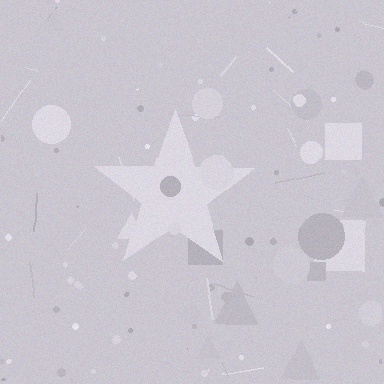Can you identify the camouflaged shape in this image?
The camouflaged shape is a star.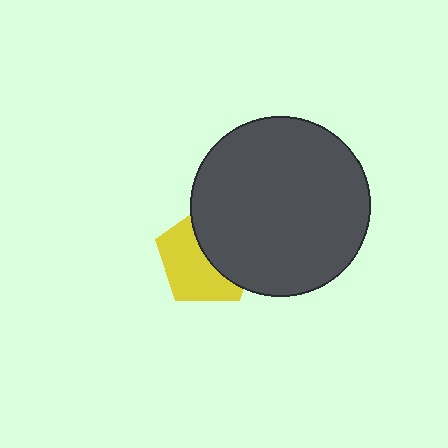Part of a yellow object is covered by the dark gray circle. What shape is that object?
It is a pentagon.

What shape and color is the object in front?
The object in front is a dark gray circle.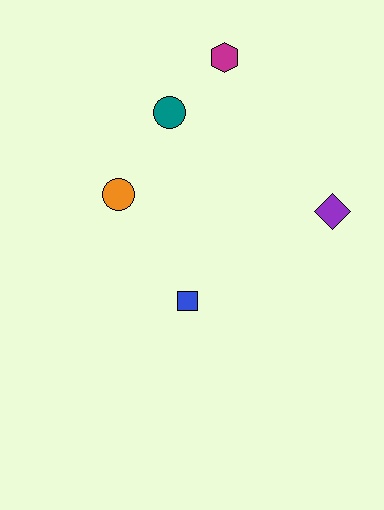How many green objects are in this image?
There are no green objects.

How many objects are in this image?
There are 5 objects.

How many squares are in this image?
There is 1 square.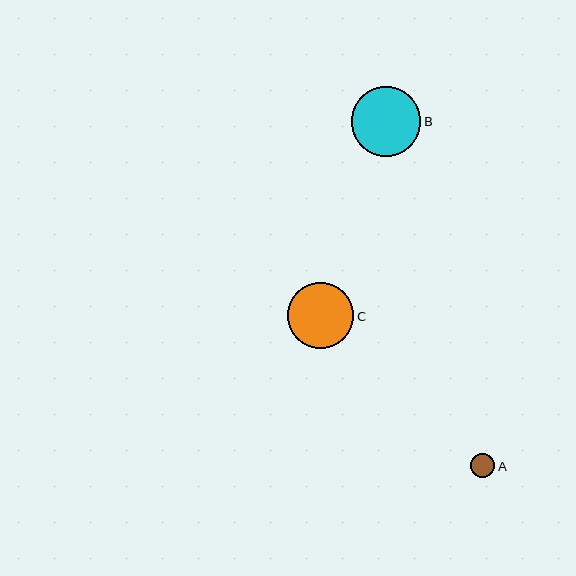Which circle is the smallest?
Circle A is the smallest with a size of approximately 24 pixels.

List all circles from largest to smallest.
From largest to smallest: B, C, A.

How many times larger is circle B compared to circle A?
Circle B is approximately 2.9 times the size of circle A.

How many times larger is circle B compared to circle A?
Circle B is approximately 2.9 times the size of circle A.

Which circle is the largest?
Circle B is the largest with a size of approximately 69 pixels.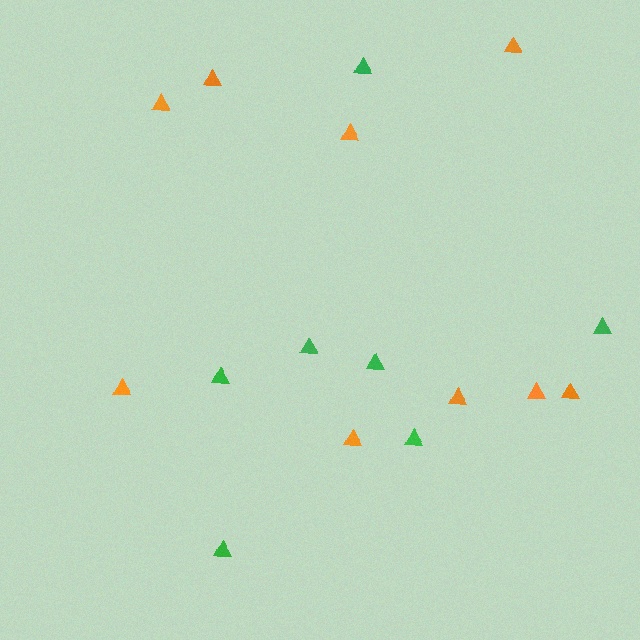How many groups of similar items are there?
There are 2 groups: one group of green triangles (7) and one group of orange triangles (9).